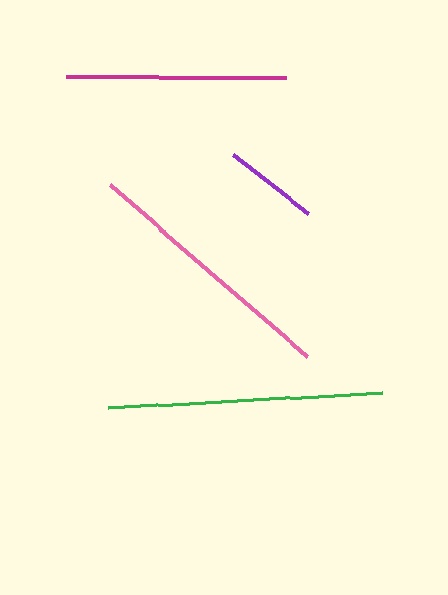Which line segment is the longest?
The green line is the longest at approximately 274 pixels.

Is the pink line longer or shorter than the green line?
The green line is longer than the pink line.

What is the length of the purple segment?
The purple segment is approximately 95 pixels long.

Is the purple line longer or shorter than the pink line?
The pink line is longer than the purple line.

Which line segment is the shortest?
The purple line is the shortest at approximately 95 pixels.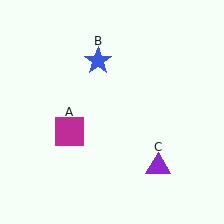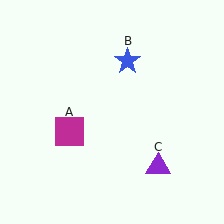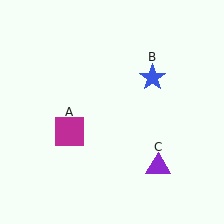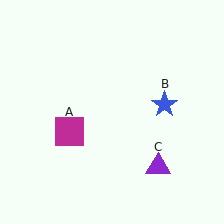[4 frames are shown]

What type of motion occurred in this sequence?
The blue star (object B) rotated clockwise around the center of the scene.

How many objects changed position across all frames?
1 object changed position: blue star (object B).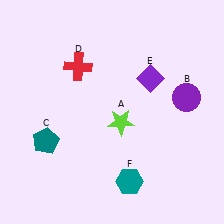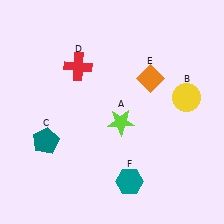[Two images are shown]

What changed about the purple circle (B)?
In Image 1, B is purple. In Image 2, it changed to yellow.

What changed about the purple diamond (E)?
In Image 1, E is purple. In Image 2, it changed to orange.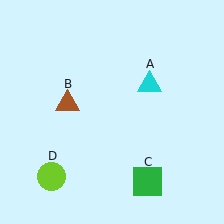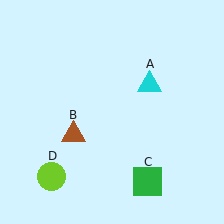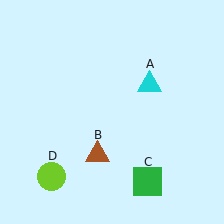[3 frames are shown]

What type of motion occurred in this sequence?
The brown triangle (object B) rotated counterclockwise around the center of the scene.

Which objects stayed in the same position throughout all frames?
Cyan triangle (object A) and green square (object C) and lime circle (object D) remained stationary.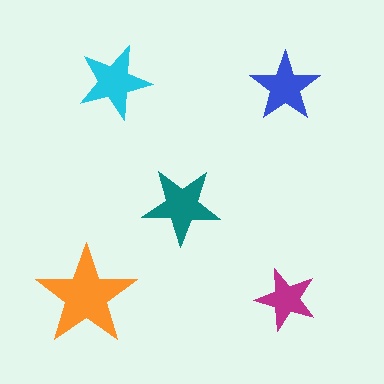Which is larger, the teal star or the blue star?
The teal one.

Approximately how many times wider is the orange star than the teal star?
About 1.5 times wider.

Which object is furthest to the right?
The magenta star is rightmost.